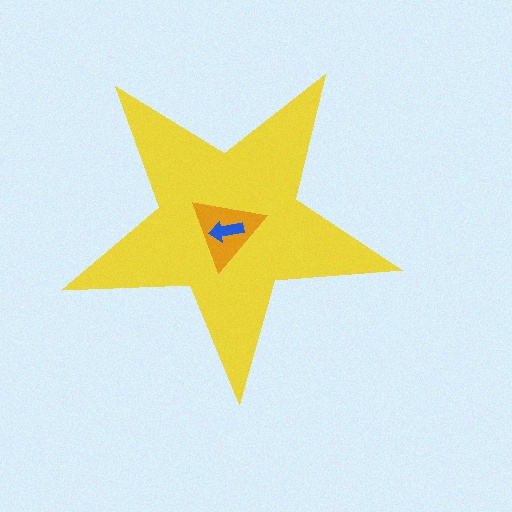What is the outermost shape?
The yellow star.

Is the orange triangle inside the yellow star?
Yes.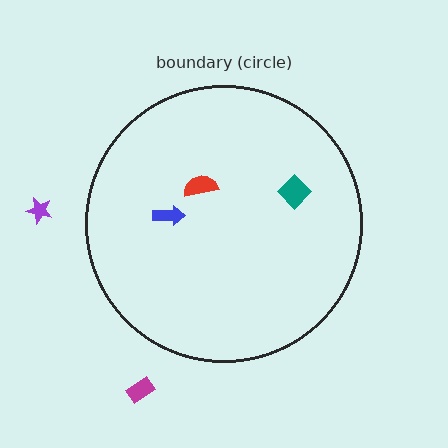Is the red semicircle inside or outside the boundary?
Inside.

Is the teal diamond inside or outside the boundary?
Inside.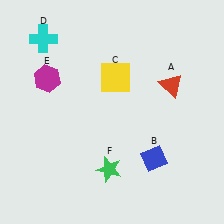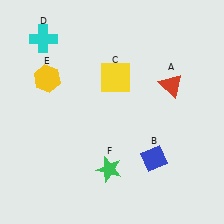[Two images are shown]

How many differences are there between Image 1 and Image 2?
There is 1 difference between the two images.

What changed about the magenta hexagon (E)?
In Image 1, E is magenta. In Image 2, it changed to yellow.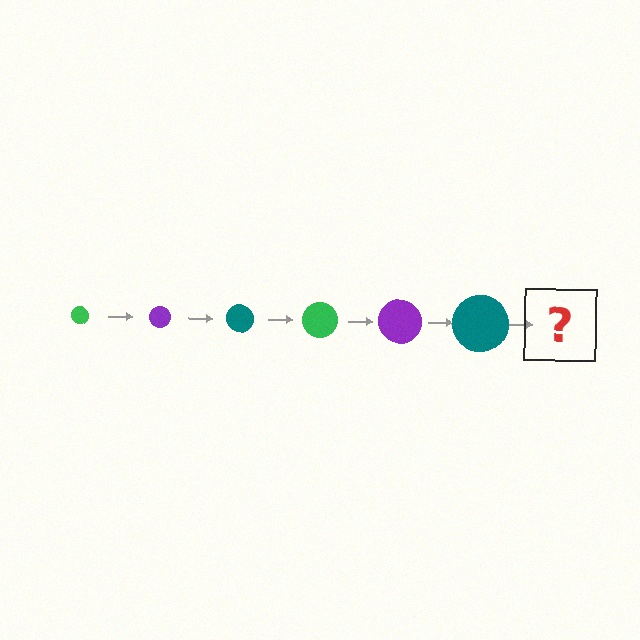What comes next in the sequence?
The next element should be a green circle, larger than the previous one.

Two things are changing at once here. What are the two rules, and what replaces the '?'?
The two rules are that the circle grows larger each step and the color cycles through green, purple, and teal. The '?' should be a green circle, larger than the previous one.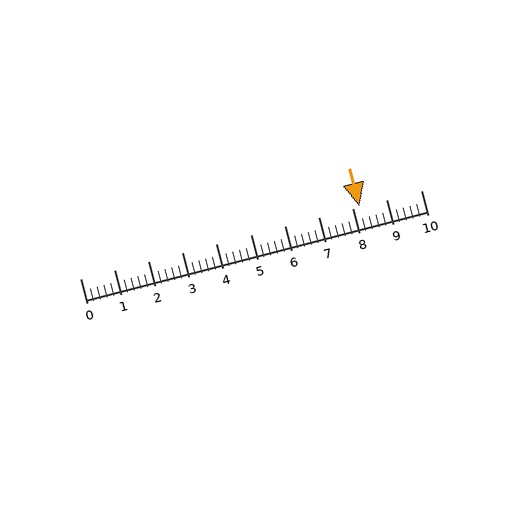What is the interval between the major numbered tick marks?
The major tick marks are spaced 1 units apart.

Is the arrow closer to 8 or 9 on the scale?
The arrow is closer to 8.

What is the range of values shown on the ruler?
The ruler shows values from 0 to 10.